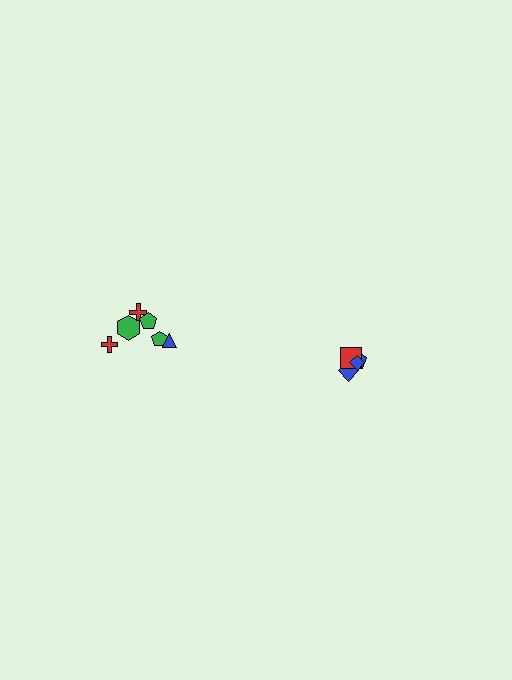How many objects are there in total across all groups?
There are 10 objects.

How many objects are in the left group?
There are 6 objects.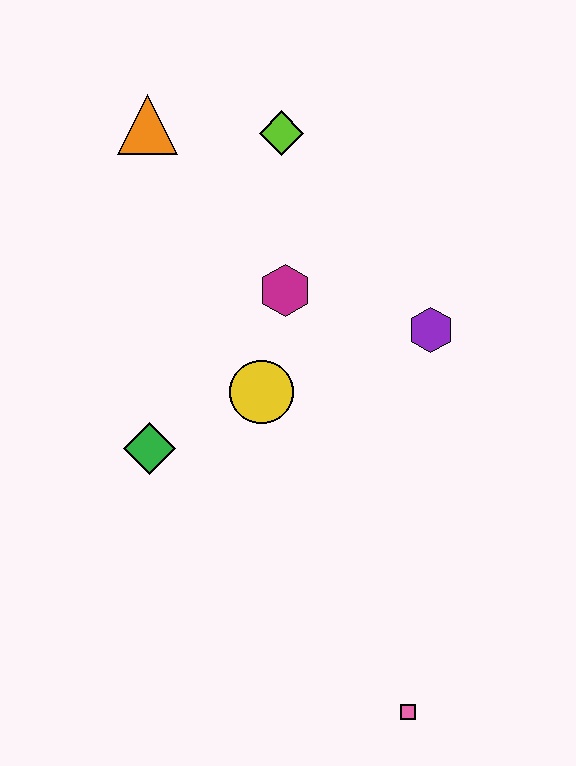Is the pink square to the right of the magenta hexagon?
Yes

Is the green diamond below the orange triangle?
Yes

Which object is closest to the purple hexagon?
The magenta hexagon is closest to the purple hexagon.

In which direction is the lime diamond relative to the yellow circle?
The lime diamond is above the yellow circle.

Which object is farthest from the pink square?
The orange triangle is farthest from the pink square.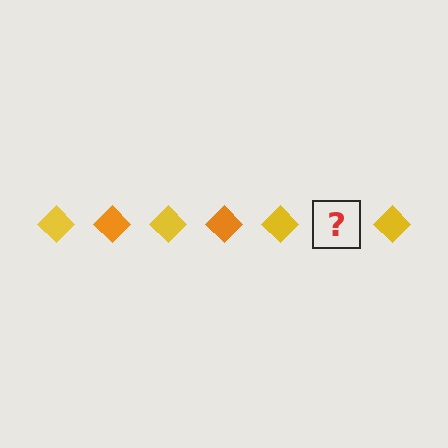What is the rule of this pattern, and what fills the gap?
The rule is that the pattern cycles through yellow, orange diamonds. The gap should be filled with an orange diamond.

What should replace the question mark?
The question mark should be replaced with an orange diamond.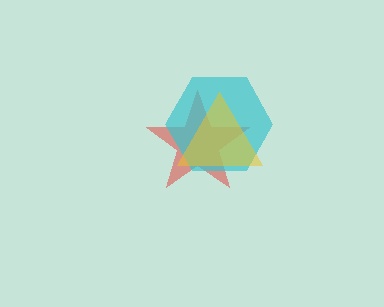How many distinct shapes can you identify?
There are 3 distinct shapes: a red star, a cyan hexagon, a yellow triangle.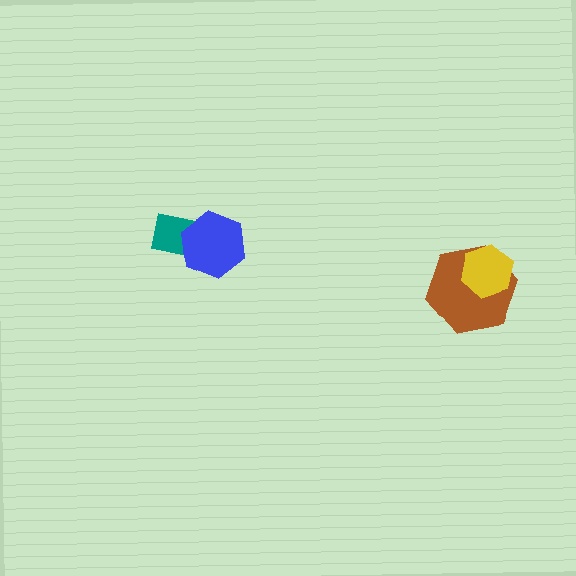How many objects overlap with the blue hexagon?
1 object overlaps with the blue hexagon.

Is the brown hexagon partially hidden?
Yes, it is partially covered by another shape.